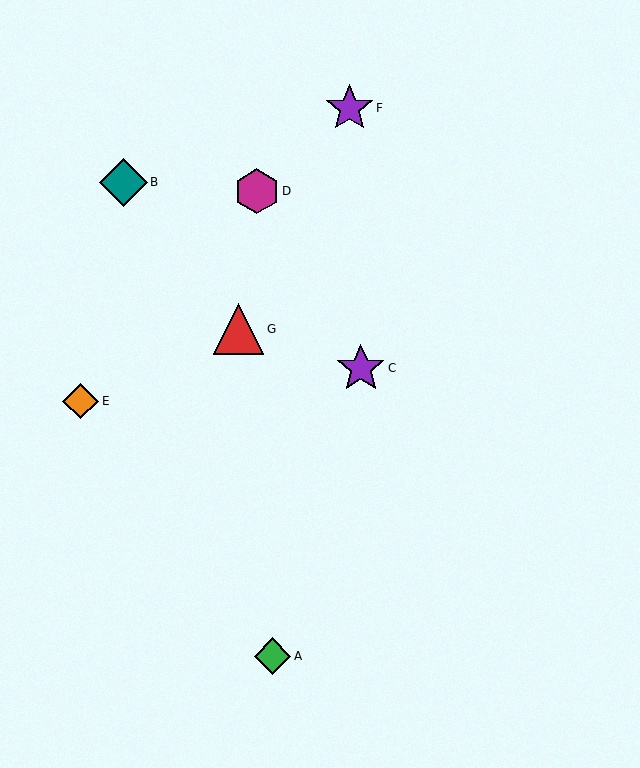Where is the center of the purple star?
The center of the purple star is at (350, 108).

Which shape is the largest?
The red triangle (labeled G) is the largest.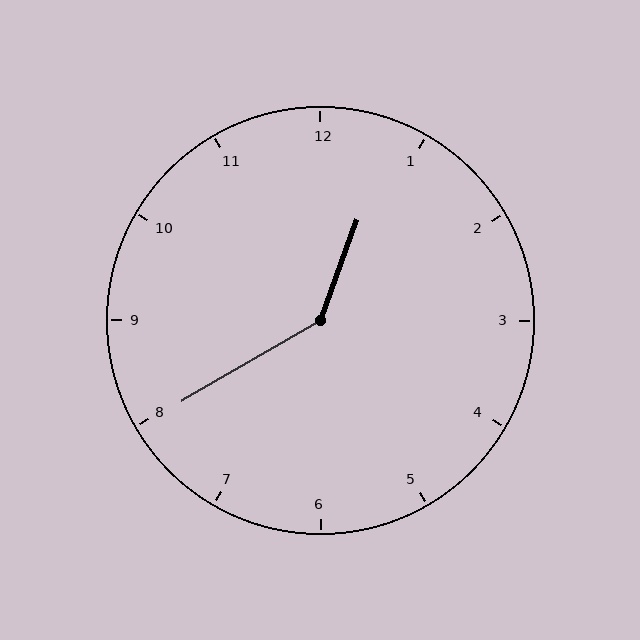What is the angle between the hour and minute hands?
Approximately 140 degrees.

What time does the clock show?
12:40.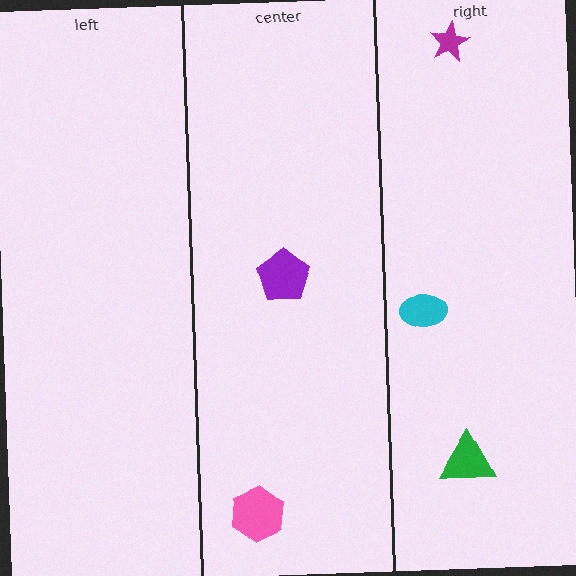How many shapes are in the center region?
2.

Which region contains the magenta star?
The right region.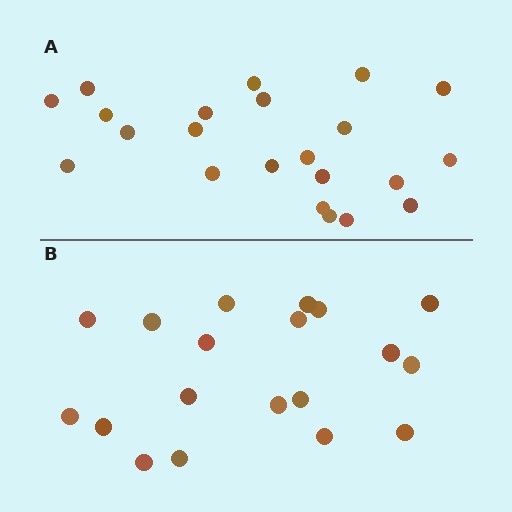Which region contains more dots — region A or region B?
Region A (the top region) has more dots.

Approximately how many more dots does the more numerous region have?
Region A has just a few more — roughly 2 or 3 more dots than region B.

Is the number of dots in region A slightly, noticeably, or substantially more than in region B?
Region A has only slightly more — the two regions are fairly close. The ratio is roughly 1.2 to 1.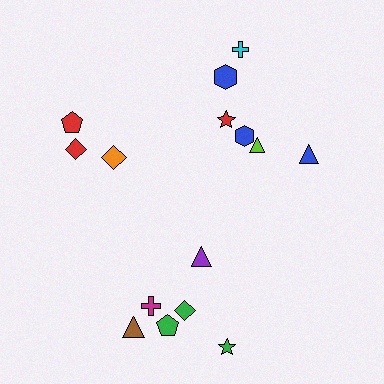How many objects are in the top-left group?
There are 3 objects.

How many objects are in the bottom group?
There are 6 objects.